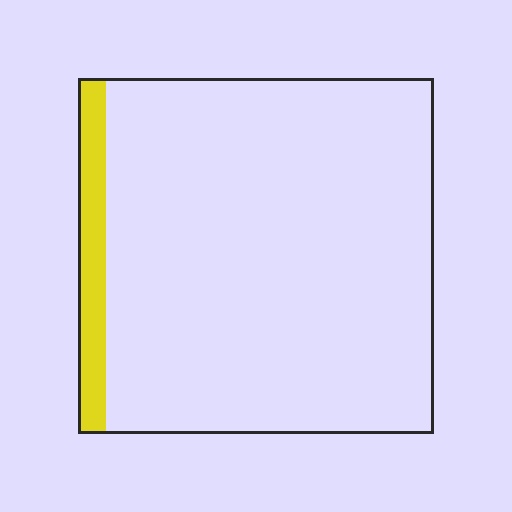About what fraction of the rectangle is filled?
About one tenth (1/10).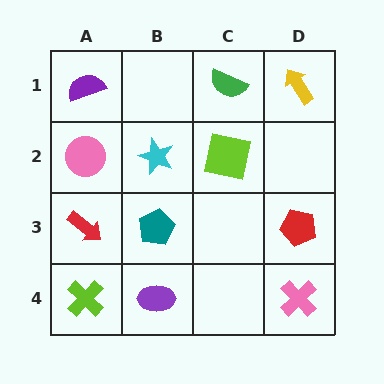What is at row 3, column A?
A red arrow.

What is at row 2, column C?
A lime square.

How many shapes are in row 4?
3 shapes.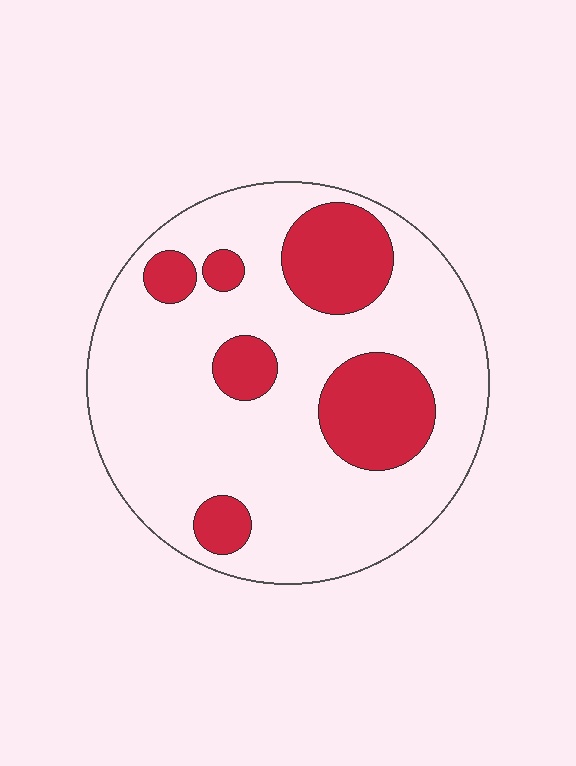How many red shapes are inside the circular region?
6.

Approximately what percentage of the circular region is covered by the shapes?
Approximately 25%.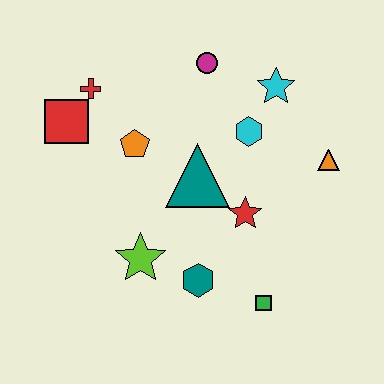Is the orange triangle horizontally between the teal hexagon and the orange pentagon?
No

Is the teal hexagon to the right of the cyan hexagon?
No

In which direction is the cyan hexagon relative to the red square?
The cyan hexagon is to the right of the red square.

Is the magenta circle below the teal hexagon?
No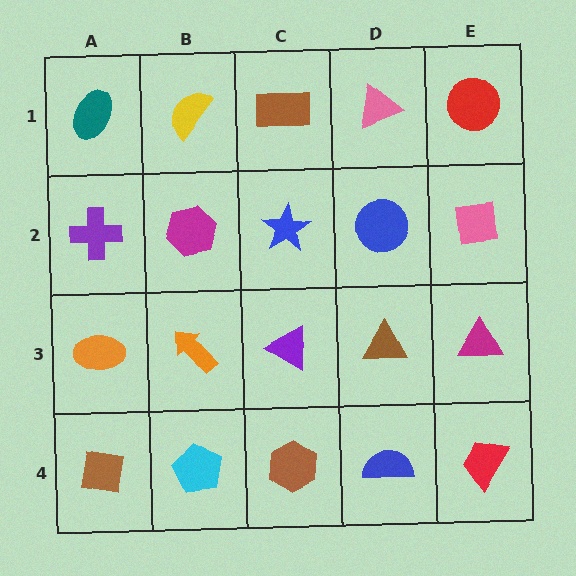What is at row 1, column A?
A teal ellipse.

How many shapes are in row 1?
5 shapes.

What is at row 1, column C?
A brown rectangle.